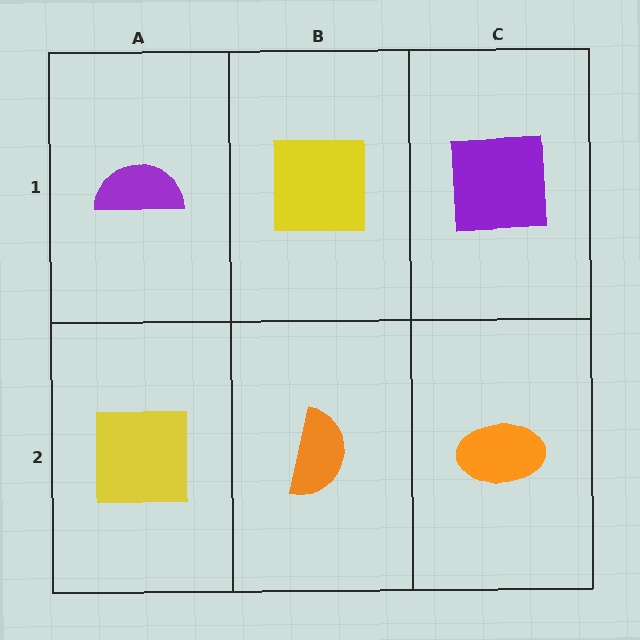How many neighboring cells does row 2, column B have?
3.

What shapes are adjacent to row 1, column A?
A yellow square (row 2, column A), a yellow square (row 1, column B).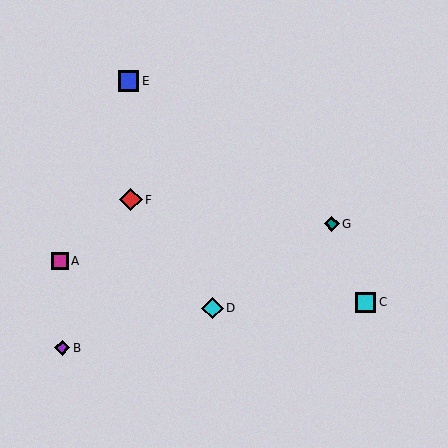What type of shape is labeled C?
Shape C is a cyan square.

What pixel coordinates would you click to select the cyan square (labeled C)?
Click at (366, 302) to select the cyan square C.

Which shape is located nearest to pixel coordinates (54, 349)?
The purple diamond (labeled B) at (62, 348) is nearest to that location.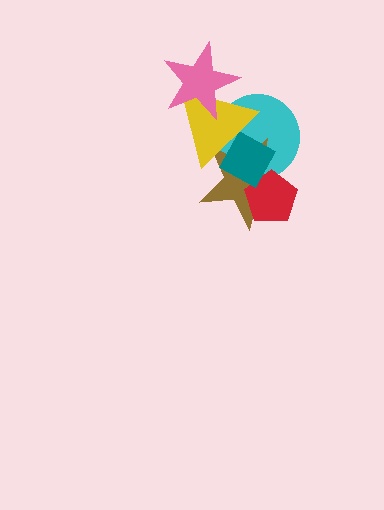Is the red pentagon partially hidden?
Yes, it is partially covered by another shape.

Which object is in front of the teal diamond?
The yellow triangle is in front of the teal diamond.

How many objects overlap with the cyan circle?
4 objects overlap with the cyan circle.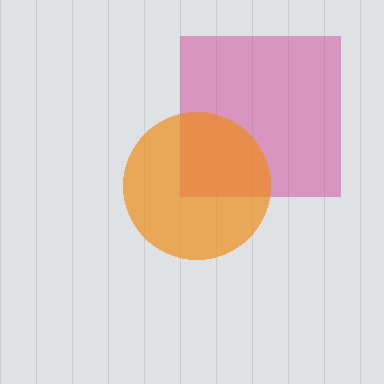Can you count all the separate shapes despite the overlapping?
Yes, there are 2 separate shapes.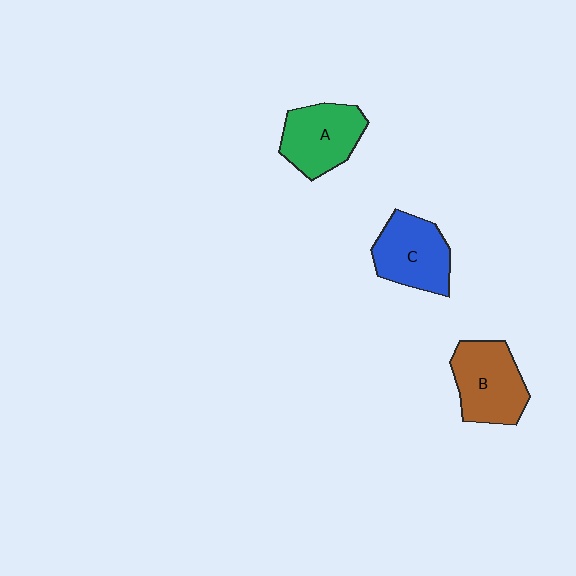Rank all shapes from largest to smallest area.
From largest to smallest: B (brown), C (blue), A (green).